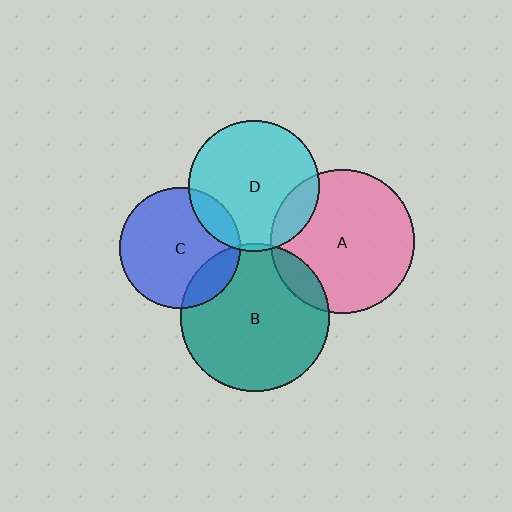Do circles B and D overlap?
Yes.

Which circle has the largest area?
Circle B (teal).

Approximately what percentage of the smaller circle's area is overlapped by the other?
Approximately 5%.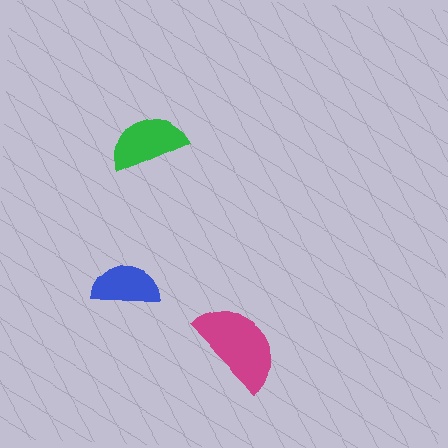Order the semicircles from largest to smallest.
the magenta one, the green one, the blue one.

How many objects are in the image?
There are 3 objects in the image.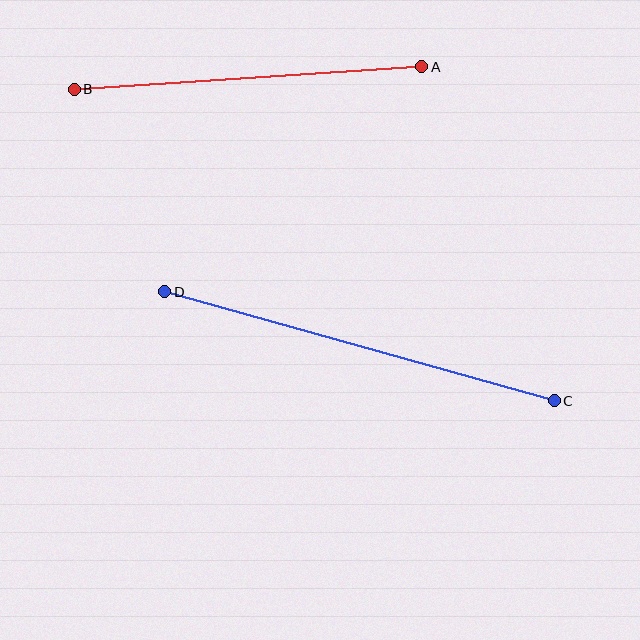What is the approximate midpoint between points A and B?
The midpoint is at approximately (248, 78) pixels.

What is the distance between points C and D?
The distance is approximately 404 pixels.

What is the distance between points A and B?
The distance is approximately 349 pixels.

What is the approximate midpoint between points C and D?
The midpoint is at approximately (360, 346) pixels.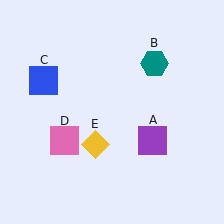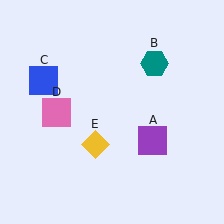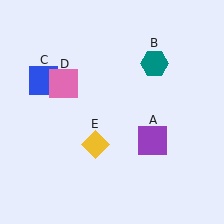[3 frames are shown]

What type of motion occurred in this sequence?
The pink square (object D) rotated clockwise around the center of the scene.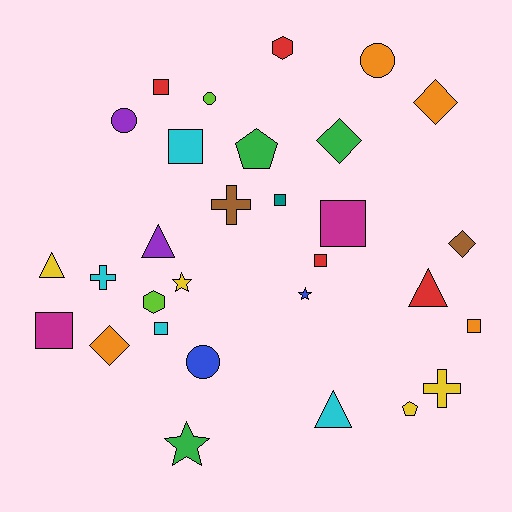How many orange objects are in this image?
There are 4 orange objects.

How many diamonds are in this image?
There are 4 diamonds.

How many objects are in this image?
There are 30 objects.